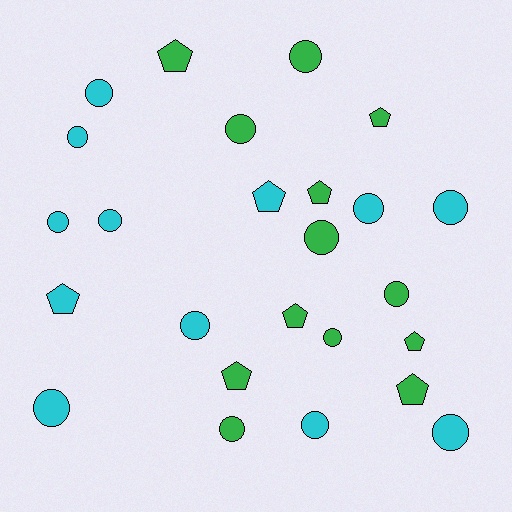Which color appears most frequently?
Green, with 13 objects.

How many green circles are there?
There are 6 green circles.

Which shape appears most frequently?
Circle, with 16 objects.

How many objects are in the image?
There are 25 objects.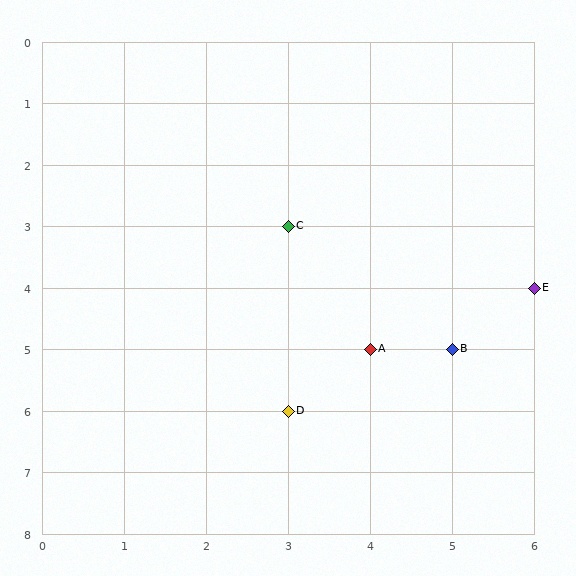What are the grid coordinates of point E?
Point E is at grid coordinates (6, 4).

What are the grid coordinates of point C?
Point C is at grid coordinates (3, 3).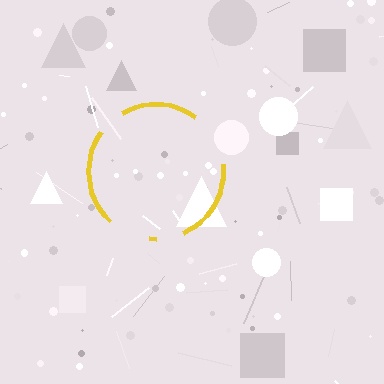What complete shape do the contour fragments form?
The contour fragments form a circle.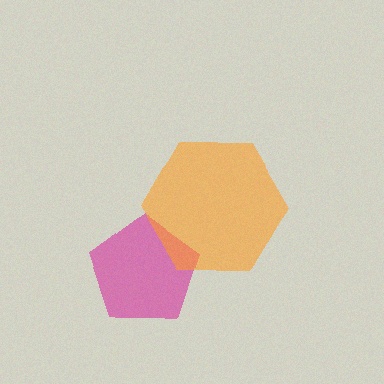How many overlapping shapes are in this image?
There are 2 overlapping shapes in the image.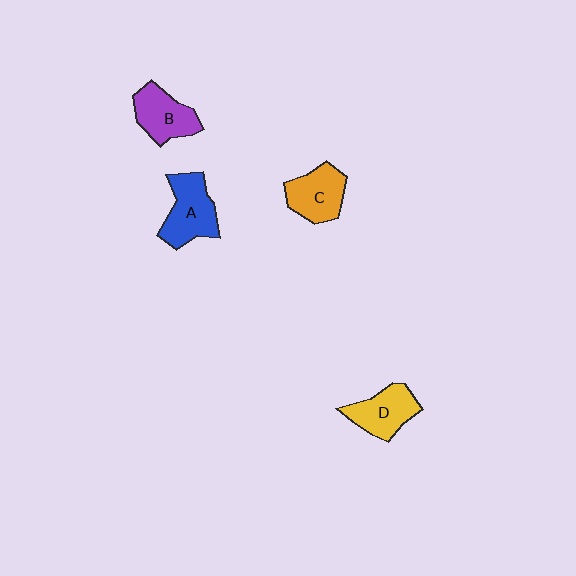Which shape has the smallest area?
Shape D (yellow).